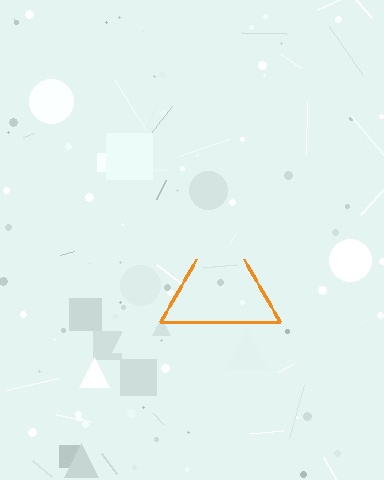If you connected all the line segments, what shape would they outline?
They would outline a triangle.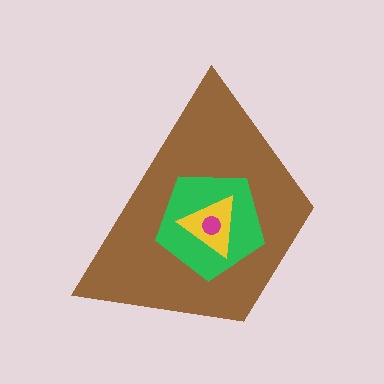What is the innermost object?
The magenta circle.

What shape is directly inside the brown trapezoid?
The green pentagon.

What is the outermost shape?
The brown trapezoid.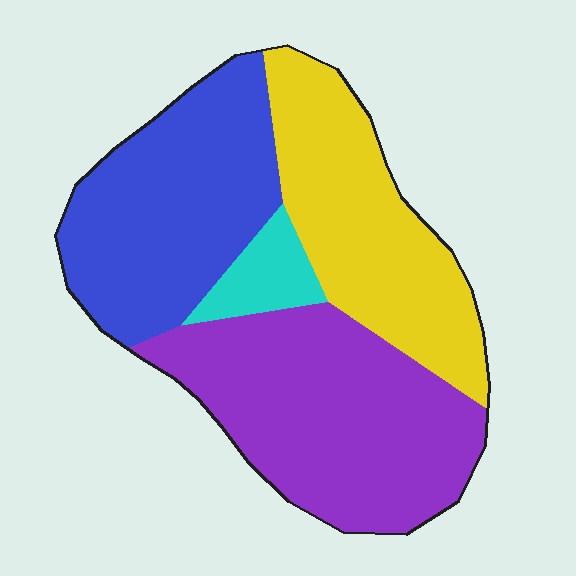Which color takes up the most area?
Purple, at roughly 35%.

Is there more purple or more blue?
Purple.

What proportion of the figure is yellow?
Yellow covers 27% of the figure.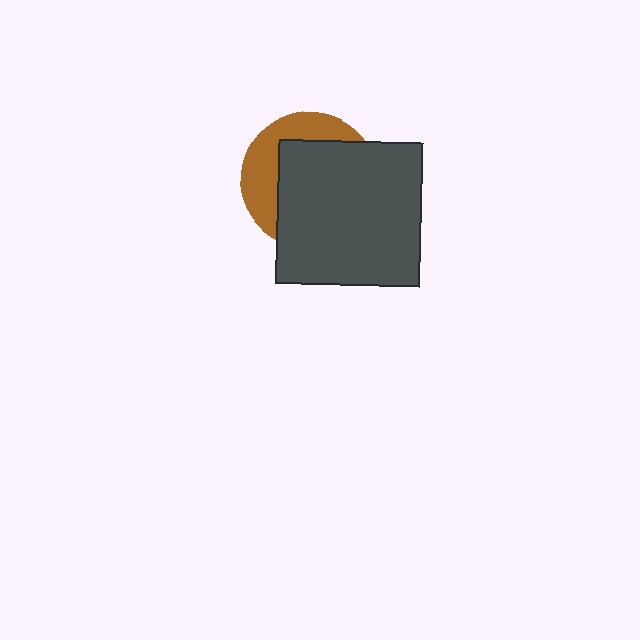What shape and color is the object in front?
The object in front is a dark gray square.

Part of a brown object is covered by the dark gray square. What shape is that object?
It is a circle.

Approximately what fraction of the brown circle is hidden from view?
Roughly 66% of the brown circle is hidden behind the dark gray square.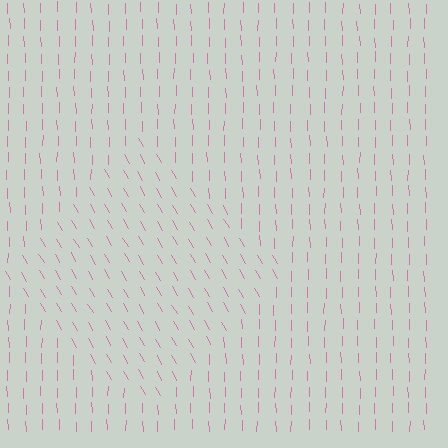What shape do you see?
I see a diamond.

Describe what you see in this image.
The image is filled with small pink line segments. A diamond region in the image has lines oriented differently from the surrounding lines, creating a visible texture boundary.